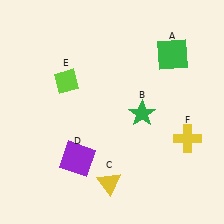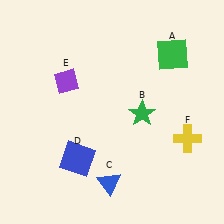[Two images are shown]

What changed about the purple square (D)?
In Image 1, D is purple. In Image 2, it changed to blue.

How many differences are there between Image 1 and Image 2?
There are 3 differences between the two images.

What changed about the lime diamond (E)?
In Image 1, E is lime. In Image 2, it changed to purple.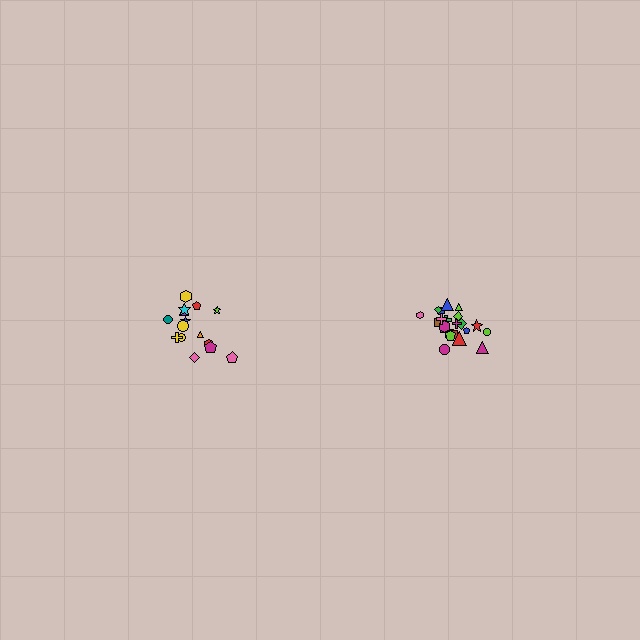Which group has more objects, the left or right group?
The right group.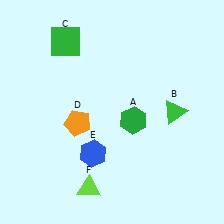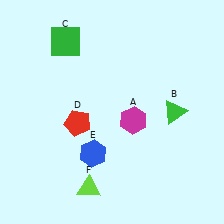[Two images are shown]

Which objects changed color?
A changed from green to magenta. D changed from orange to red.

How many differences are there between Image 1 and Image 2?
There are 2 differences between the two images.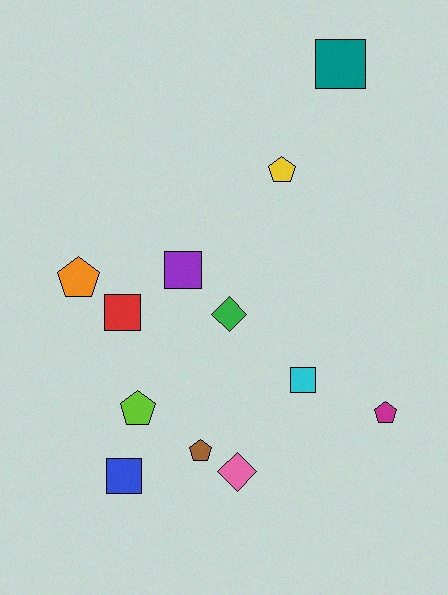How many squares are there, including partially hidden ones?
There are 5 squares.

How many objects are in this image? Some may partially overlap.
There are 12 objects.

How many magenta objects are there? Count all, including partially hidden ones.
There is 1 magenta object.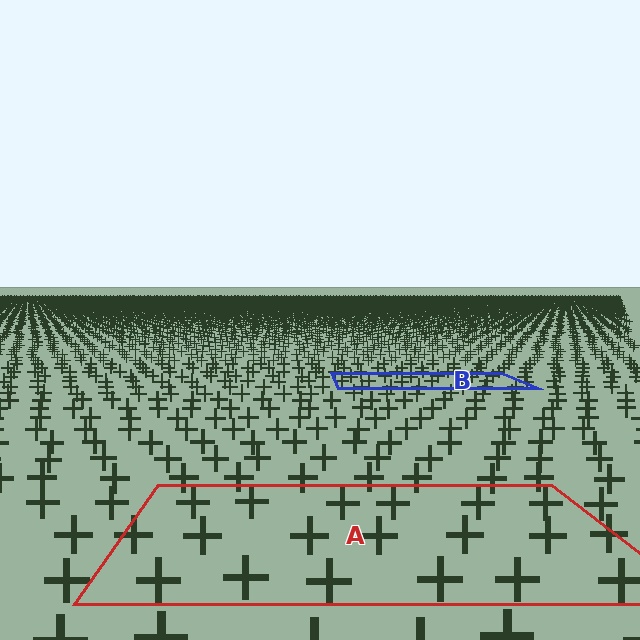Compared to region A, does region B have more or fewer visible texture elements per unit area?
Region B has more texture elements per unit area — they are packed more densely because it is farther away.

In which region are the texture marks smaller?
The texture marks are smaller in region B, because it is farther away.